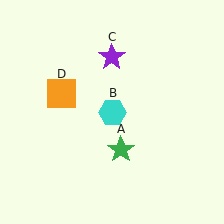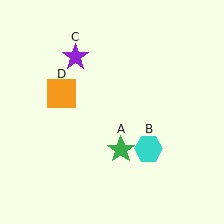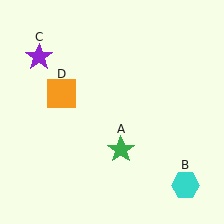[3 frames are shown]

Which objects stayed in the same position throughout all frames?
Green star (object A) and orange square (object D) remained stationary.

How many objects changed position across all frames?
2 objects changed position: cyan hexagon (object B), purple star (object C).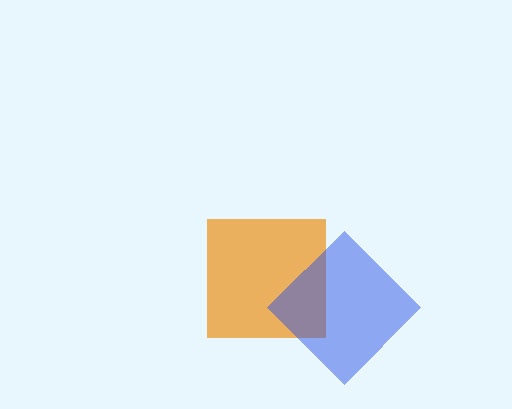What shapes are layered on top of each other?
The layered shapes are: an orange square, a blue diamond.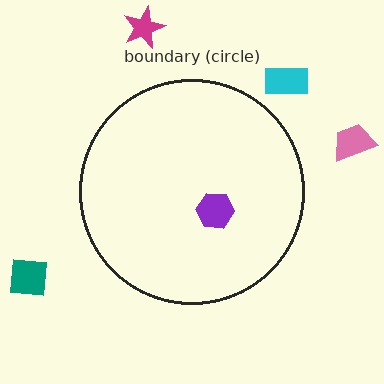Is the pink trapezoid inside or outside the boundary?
Outside.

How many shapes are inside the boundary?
1 inside, 4 outside.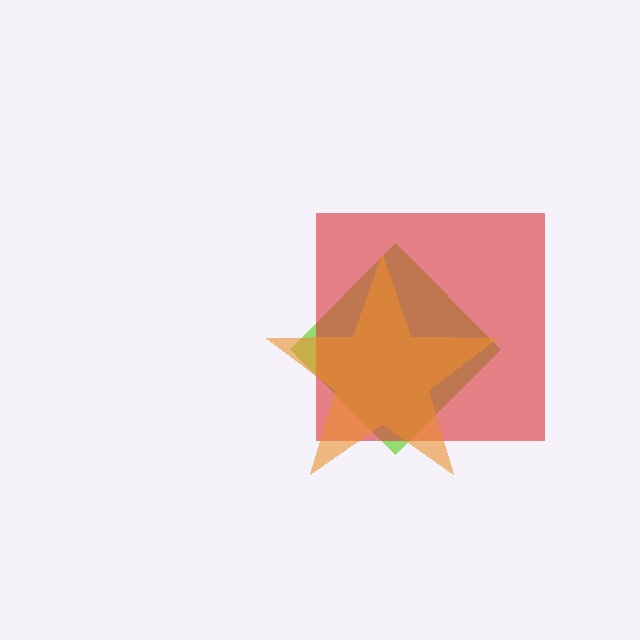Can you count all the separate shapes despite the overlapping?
Yes, there are 3 separate shapes.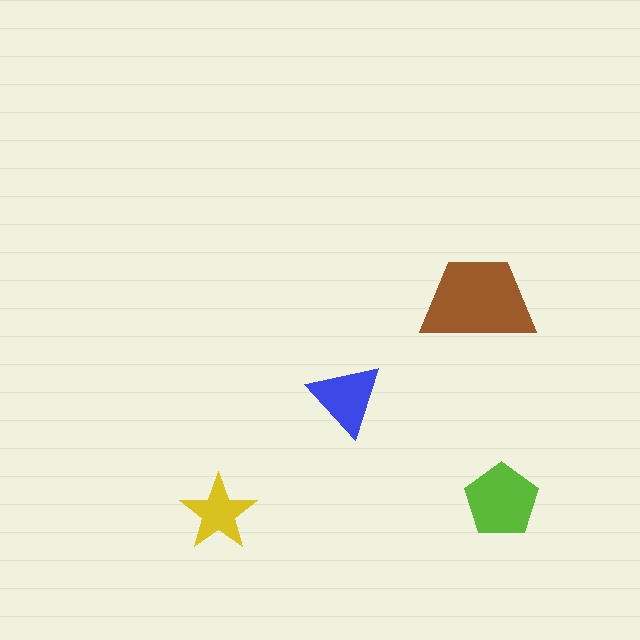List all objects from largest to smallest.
The brown trapezoid, the lime pentagon, the blue triangle, the yellow star.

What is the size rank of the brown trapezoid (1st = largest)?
1st.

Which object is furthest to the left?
The yellow star is leftmost.